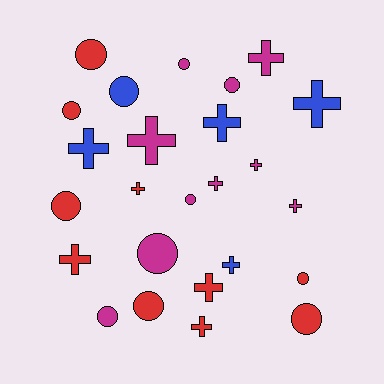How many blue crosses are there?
There are 4 blue crosses.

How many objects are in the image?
There are 25 objects.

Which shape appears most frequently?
Cross, with 13 objects.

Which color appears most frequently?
Magenta, with 10 objects.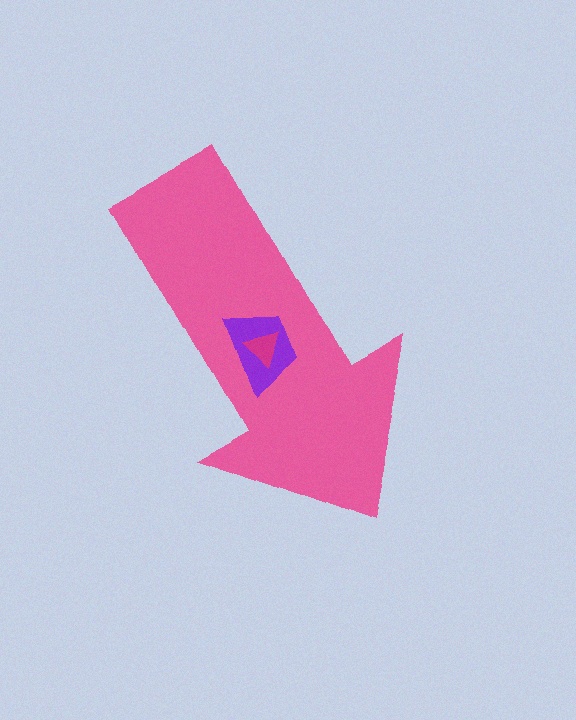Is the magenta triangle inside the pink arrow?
Yes.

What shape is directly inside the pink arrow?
The purple trapezoid.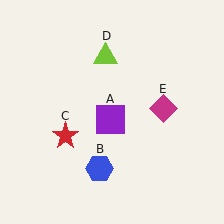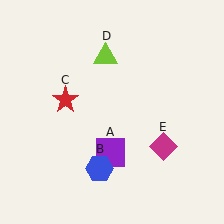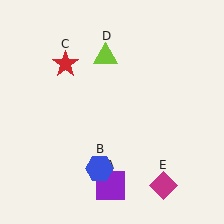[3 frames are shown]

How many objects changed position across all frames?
3 objects changed position: purple square (object A), red star (object C), magenta diamond (object E).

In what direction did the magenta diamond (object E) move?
The magenta diamond (object E) moved down.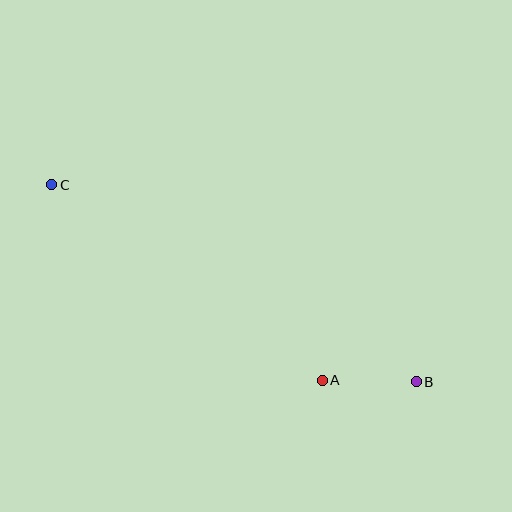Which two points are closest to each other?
Points A and B are closest to each other.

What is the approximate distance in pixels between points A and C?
The distance between A and C is approximately 334 pixels.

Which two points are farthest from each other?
Points B and C are farthest from each other.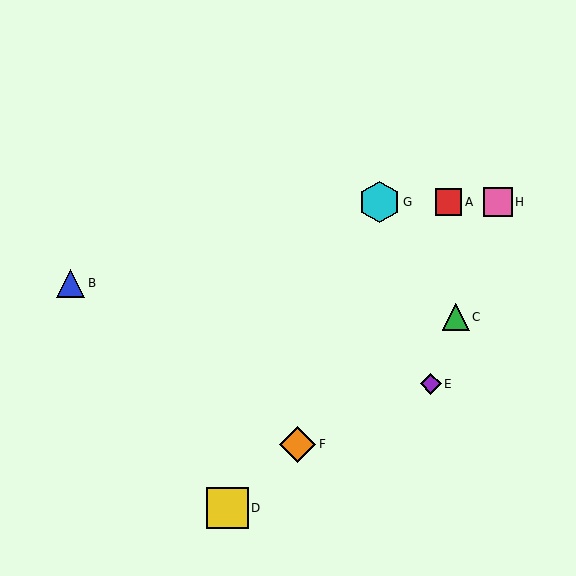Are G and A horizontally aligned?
Yes, both are at y≈202.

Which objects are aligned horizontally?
Objects A, G, H are aligned horizontally.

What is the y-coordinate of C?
Object C is at y≈317.